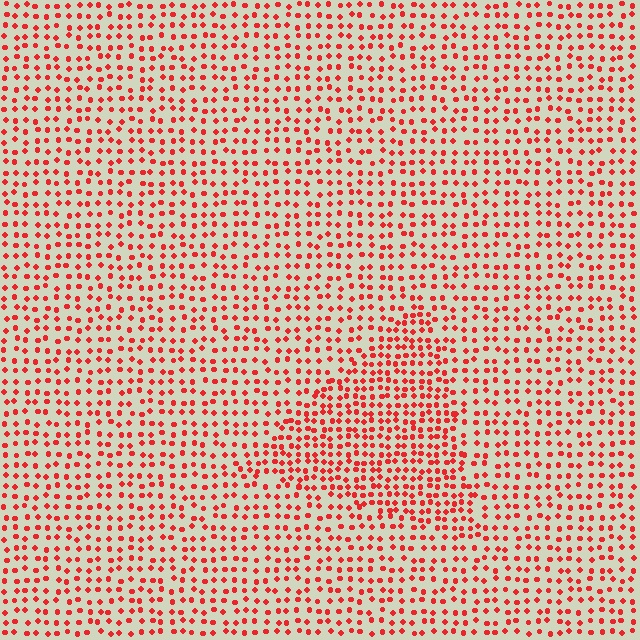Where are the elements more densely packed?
The elements are more densely packed inside the triangle boundary.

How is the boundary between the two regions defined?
The boundary is defined by a change in element density (approximately 1.6x ratio). All elements are the same color, size, and shape.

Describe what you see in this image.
The image contains small red elements arranged at two different densities. A triangle-shaped region is visible where the elements are more densely packed than the surrounding area.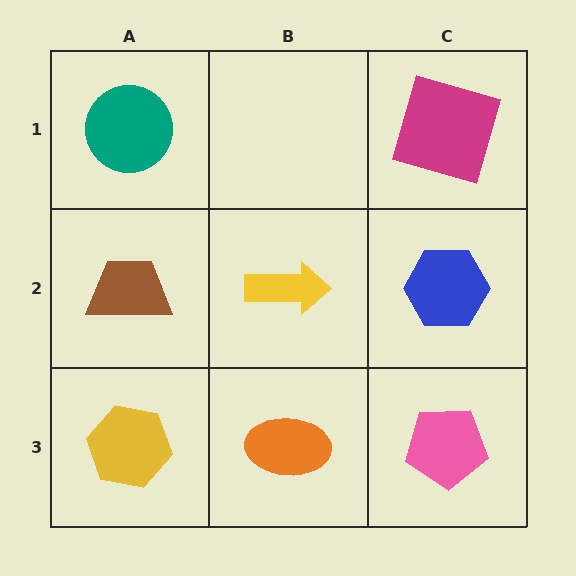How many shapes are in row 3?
3 shapes.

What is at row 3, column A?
A yellow hexagon.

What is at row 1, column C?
A magenta square.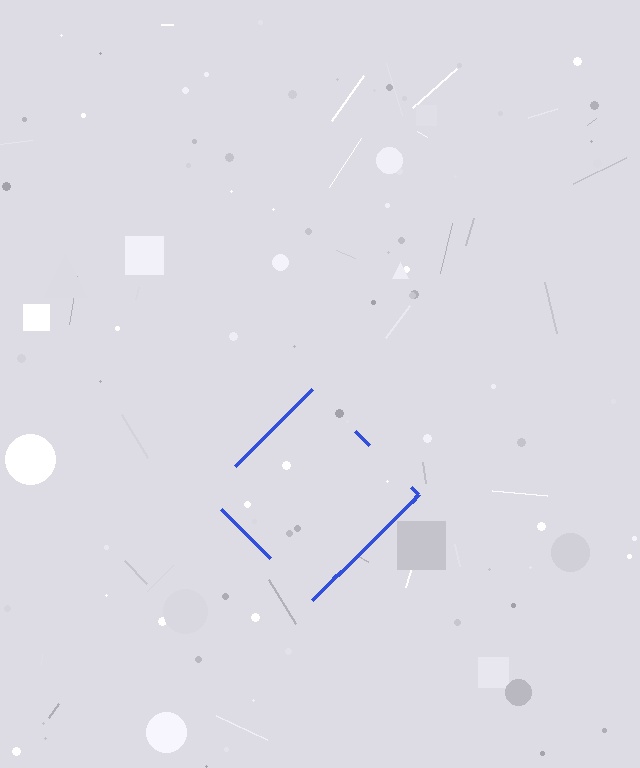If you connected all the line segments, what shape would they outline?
They would outline a diamond.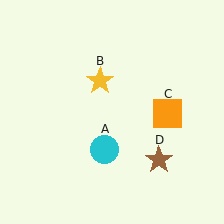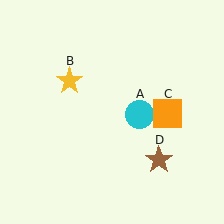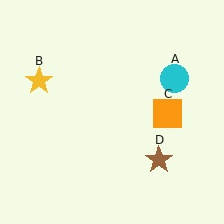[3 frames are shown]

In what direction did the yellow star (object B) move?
The yellow star (object B) moved left.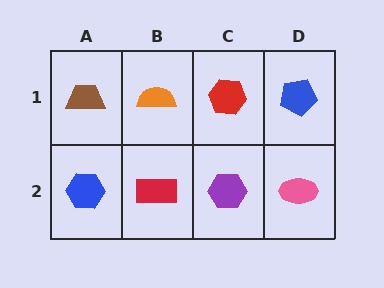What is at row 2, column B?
A red rectangle.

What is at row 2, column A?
A blue hexagon.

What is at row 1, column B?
An orange semicircle.